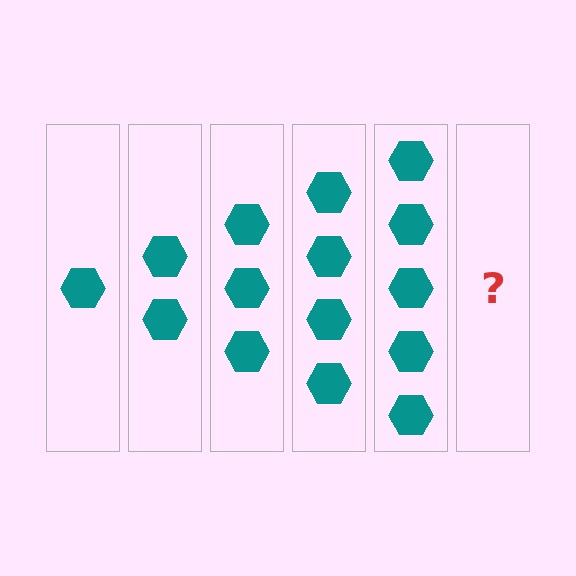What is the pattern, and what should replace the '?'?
The pattern is that each step adds one more hexagon. The '?' should be 6 hexagons.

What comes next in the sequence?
The next element should be 6 hexagons.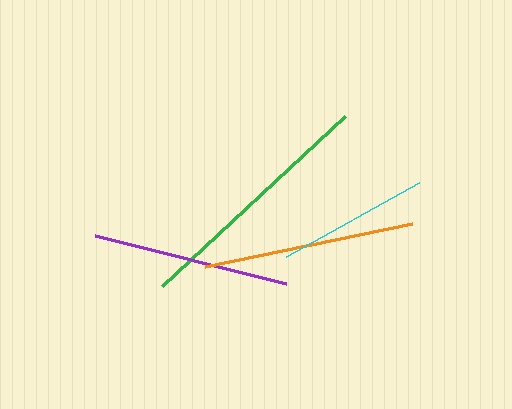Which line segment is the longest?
The green line is the longest at approximately 249 pixels.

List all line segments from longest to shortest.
From longest to shortest: green, orange, purple, cyan.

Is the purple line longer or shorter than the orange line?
The orange line is longer than the purple line.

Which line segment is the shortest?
The cyan line is the shortest at approximately 152 pixels.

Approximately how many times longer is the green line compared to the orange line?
The green line is approximately 1.2 times the length of the orange line.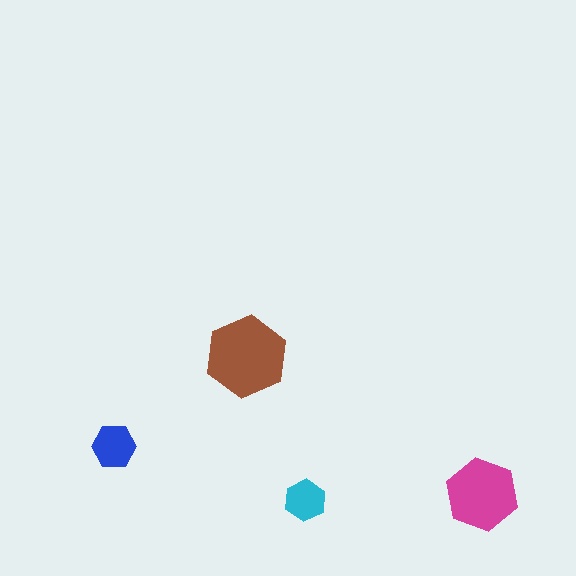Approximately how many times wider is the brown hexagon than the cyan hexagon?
About 2 times wider.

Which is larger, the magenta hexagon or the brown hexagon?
The brown one.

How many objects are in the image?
There are 4 objects in the image.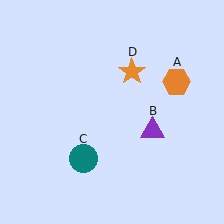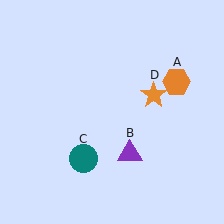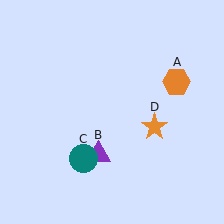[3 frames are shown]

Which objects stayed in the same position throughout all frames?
Orange hexagon (object A) and teal circle (object C) remained stationary.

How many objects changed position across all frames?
2 objects changed position: purple triangle (object B), orange star (object D).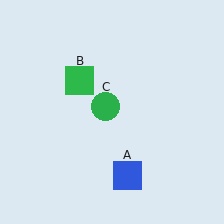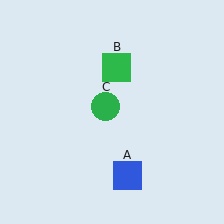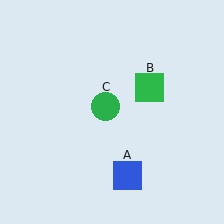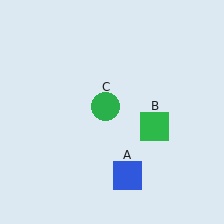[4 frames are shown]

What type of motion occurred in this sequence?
The green square (object B) rotated clockwise around the center of the scene.